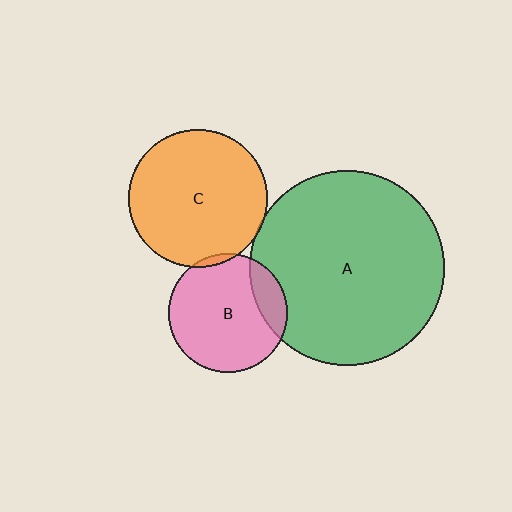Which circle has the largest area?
Circle A (green).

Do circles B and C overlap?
Yes.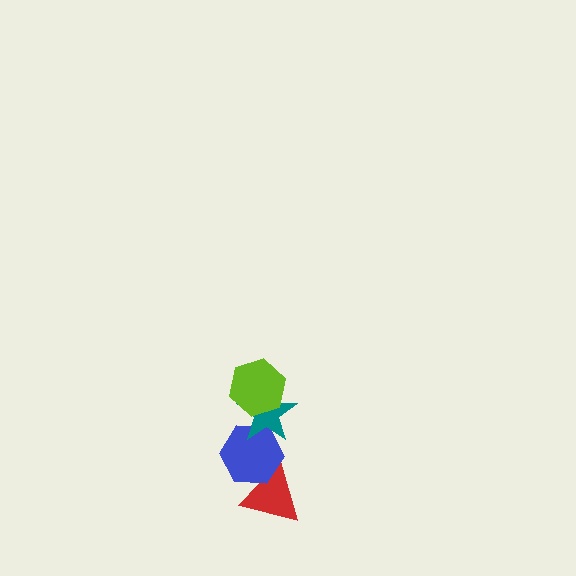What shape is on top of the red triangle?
The blue hexagon is on top of the red triangle.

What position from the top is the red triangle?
The red triangle is 4th from the top.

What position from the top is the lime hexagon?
The lime hexagon is 1st from the top.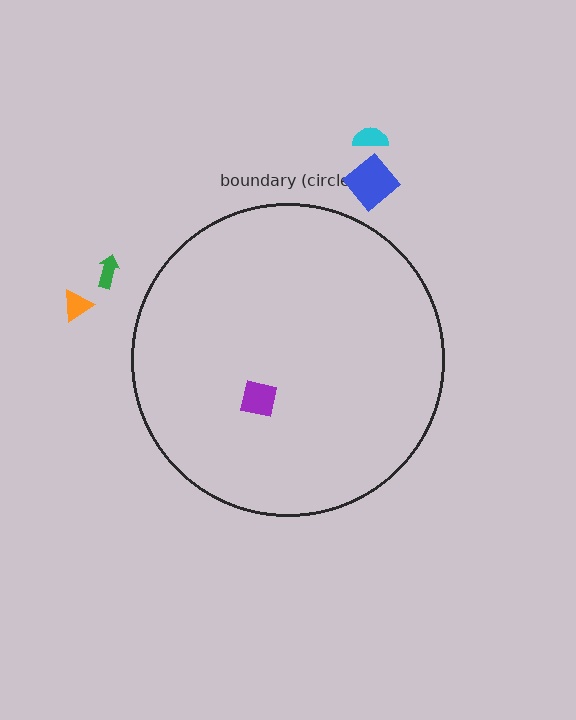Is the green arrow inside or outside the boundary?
Outside.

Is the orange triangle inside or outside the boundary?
Outside.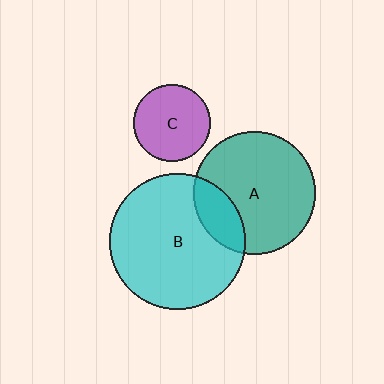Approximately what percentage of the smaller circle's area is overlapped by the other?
Approximately 20%.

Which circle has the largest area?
Circle B (cyan).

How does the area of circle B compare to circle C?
Approximately 3.1 times.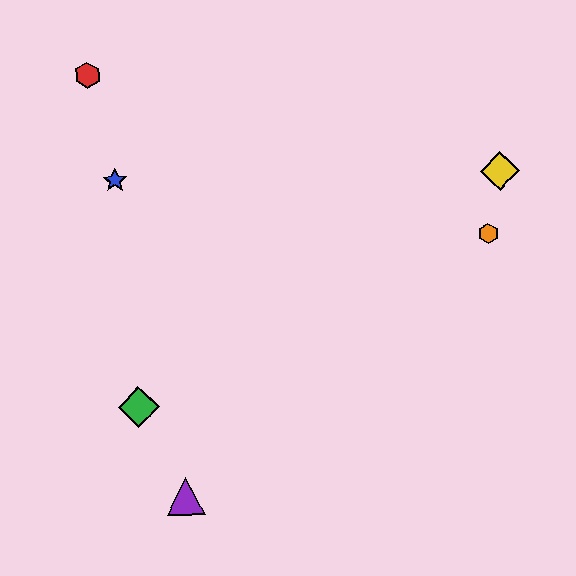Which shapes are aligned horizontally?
The blue star, the yellow diamond are aligned horizontally.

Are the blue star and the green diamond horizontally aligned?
No, the blue star is at y≈181 and the green diamond is at y≈407.